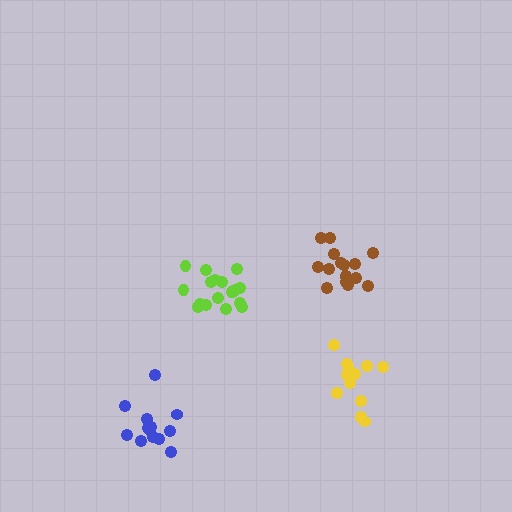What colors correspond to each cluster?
The clusters are colored: blue, brown, yellow, lime.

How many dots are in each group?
Group 1: 13 dots, Group 2: 16 dots, Group 3: 12 dots, Group 4: 18 dots (59 total).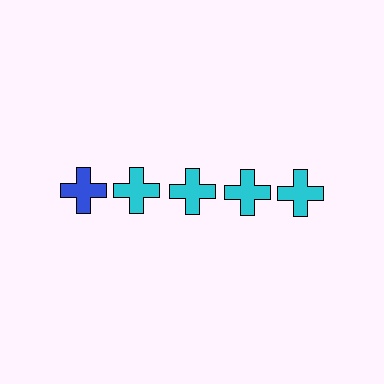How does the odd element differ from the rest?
It has a different color: blue instead of cyan.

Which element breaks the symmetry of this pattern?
The blue cross in the top row, leftmost column breaks the symmetry. All other shapes are cyan crosses.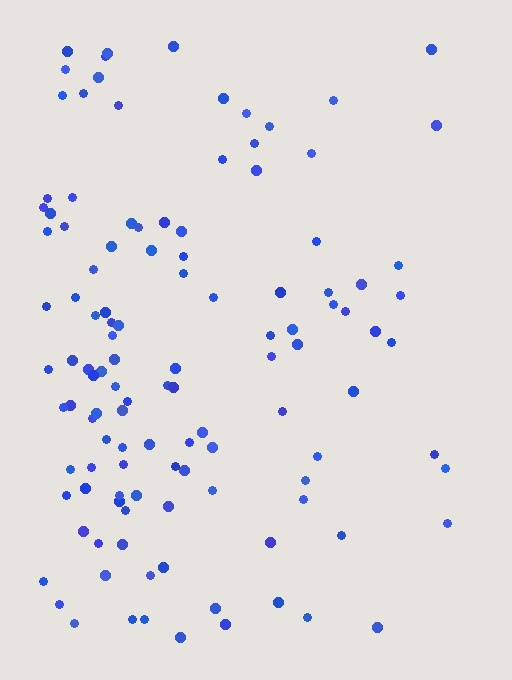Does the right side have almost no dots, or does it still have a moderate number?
Still a moderate number, just noticeably fewer than the left.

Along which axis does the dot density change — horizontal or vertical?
Horizontal.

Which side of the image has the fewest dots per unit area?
The right.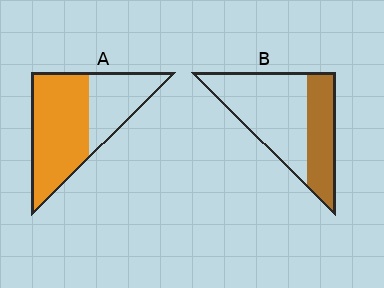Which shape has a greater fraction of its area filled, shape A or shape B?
Shape A.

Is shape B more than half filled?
No.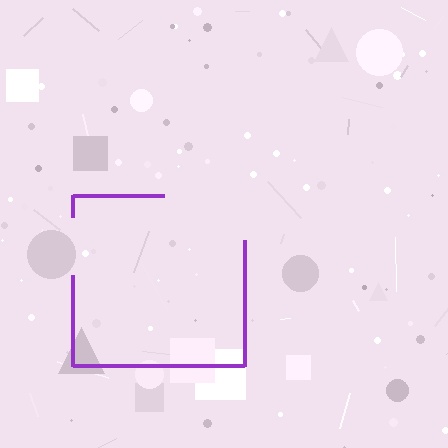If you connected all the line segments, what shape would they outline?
They would outline a square.